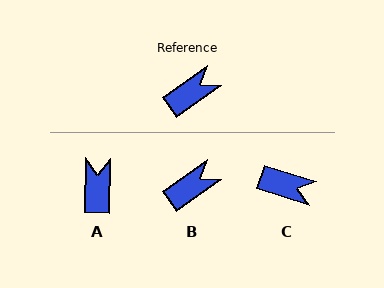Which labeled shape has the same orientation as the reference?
B.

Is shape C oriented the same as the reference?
No, it is off by about 53 degrees.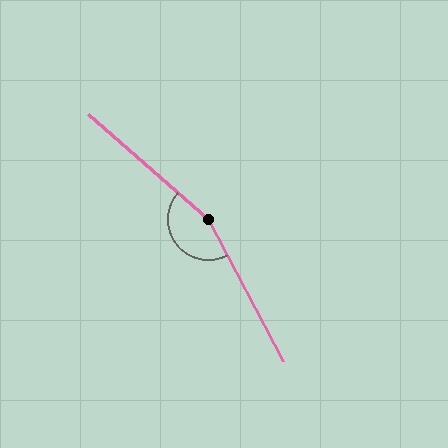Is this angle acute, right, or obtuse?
It is obtuse.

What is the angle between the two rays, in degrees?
Approximately 159 degrees.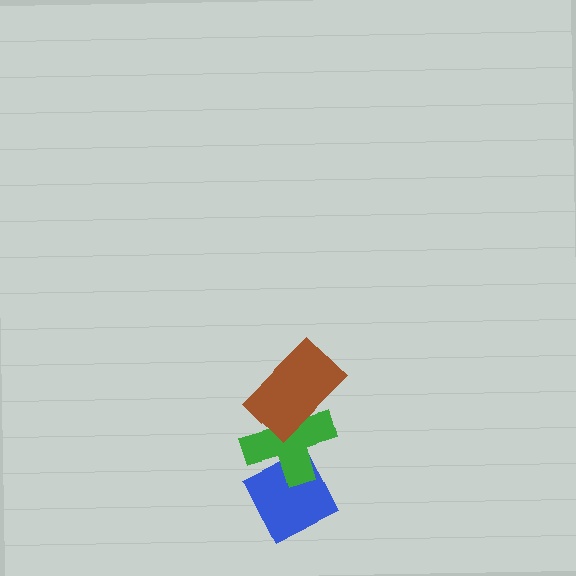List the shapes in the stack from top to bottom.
From top to bottom: the brown rectangle, the green cross, the blue diamond.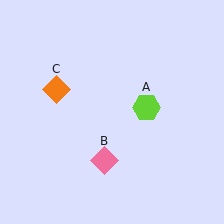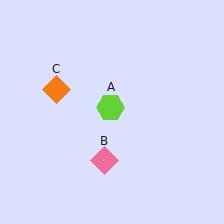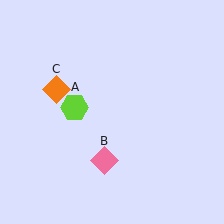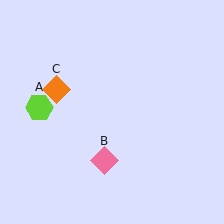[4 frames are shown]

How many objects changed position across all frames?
1 object changed position: lime hexagon (object A).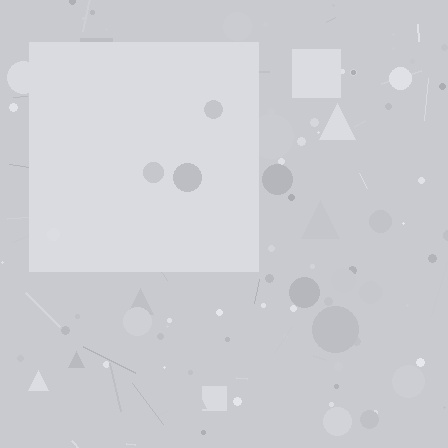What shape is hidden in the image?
A square is hidden in the image.